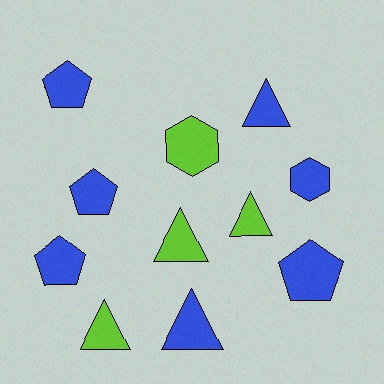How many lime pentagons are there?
There are no lime pentagons.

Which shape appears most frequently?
Triangle, with 5 objects.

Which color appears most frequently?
Blue, with 7 objects.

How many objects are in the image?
There are 11 objects.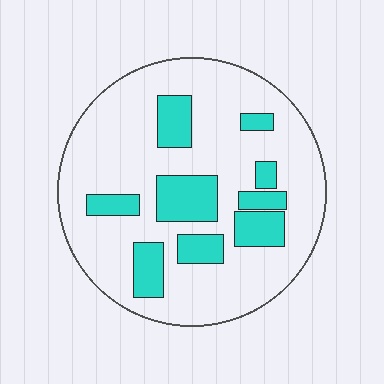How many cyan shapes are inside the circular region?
9.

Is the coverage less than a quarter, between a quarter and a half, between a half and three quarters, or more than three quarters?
Less than a quarter.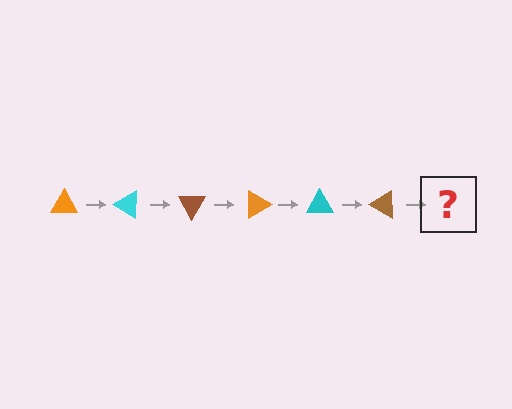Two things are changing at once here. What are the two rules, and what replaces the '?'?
The two rules are that it rotates 30 degrees each step and the color cycles through orange, cyan, and brown. The '?' should be an orange triangle, rotated 180 degrees from the start.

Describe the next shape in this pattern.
It should be an orange triangle, rotated 180 degrees from the start.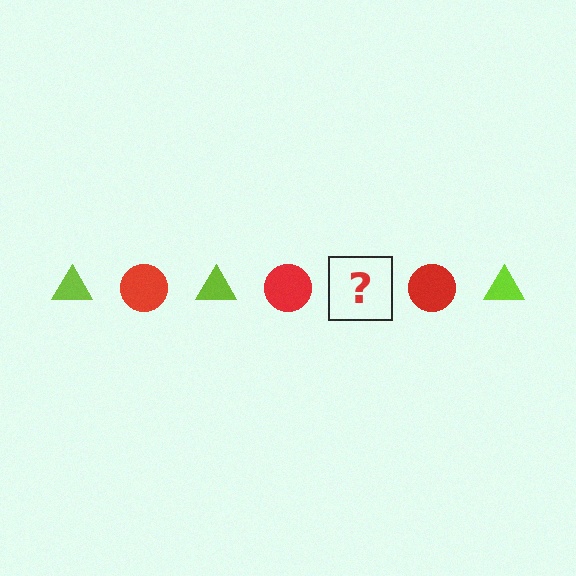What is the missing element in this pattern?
The missing element is a lime triangle.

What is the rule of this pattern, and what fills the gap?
The rule is that the pattern alternates between lime triangle and red circle. The gap should be filled with a lime triangle.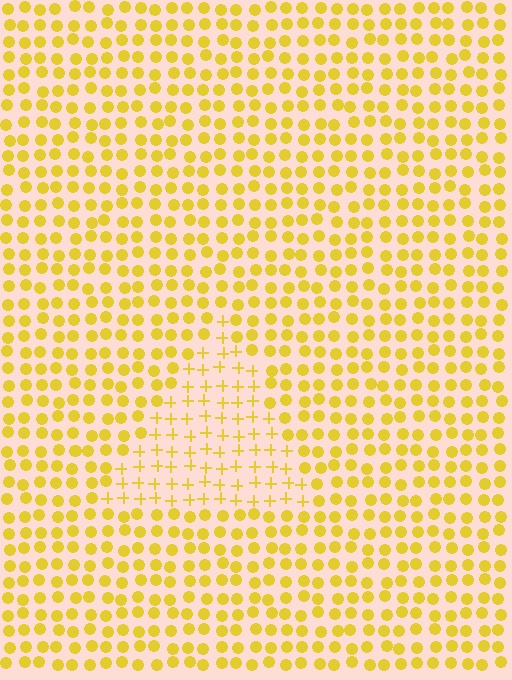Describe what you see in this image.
The image is filled with small yellow elements arranged in a uniform grid. A triangle-shaped region contains plus signs, while the surrounding area contains circles. The boundary is defined purely by the change in element shape.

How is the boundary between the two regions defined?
The boundary is defined by a change in element shape: plus signs inside vs. circles outside. All elements share the same color and spacing.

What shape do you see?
I see a triangle.